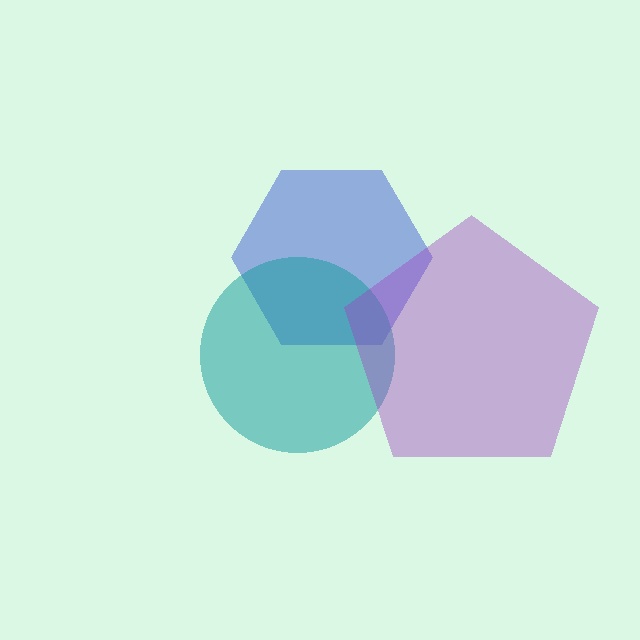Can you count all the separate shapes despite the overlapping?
Yes, there are 3 separate shapes.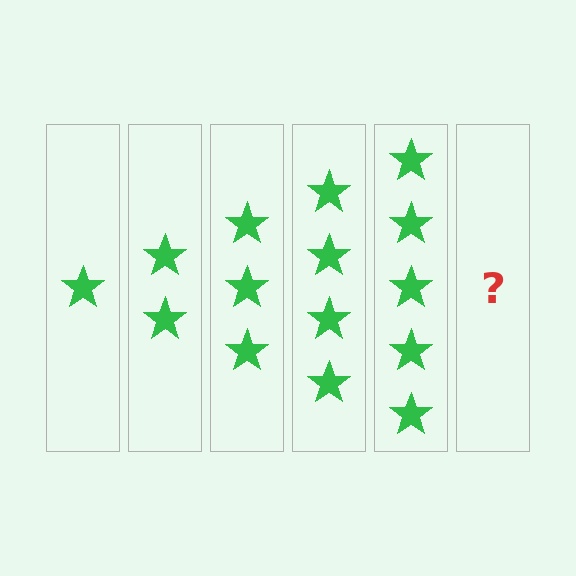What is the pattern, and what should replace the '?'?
The pattern is that each step adds one more star. The '?' should be 6 stars.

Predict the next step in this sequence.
The next step is 6 stars.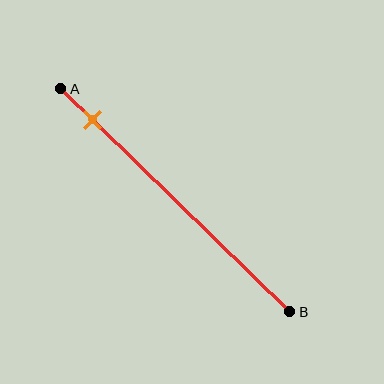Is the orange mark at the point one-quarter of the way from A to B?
No, the mark is at about 15% from A, not at the 25% one-quarter point.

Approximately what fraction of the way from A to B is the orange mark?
The orange mark is approximately 15% of the way from A to B.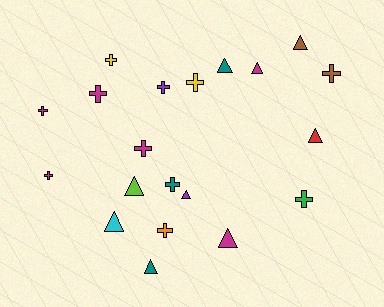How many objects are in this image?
There are 20 objects.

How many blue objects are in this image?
There are no blue objects.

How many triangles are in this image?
There are 9 triangles.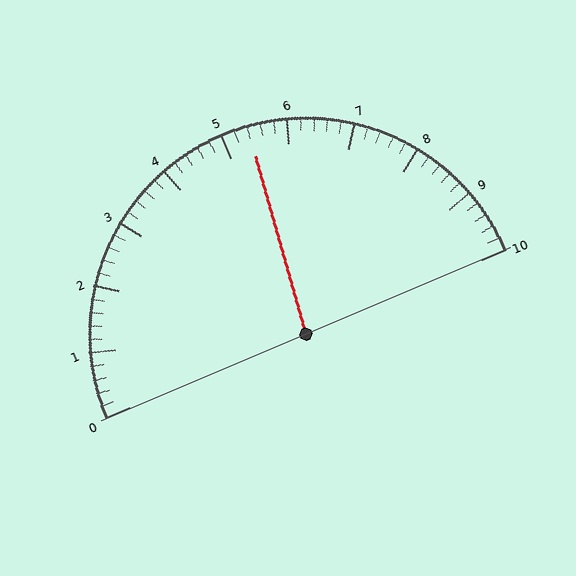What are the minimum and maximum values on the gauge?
The gauge ranges from 0 to 10.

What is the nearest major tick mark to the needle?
The nearest major tick mark is 5.